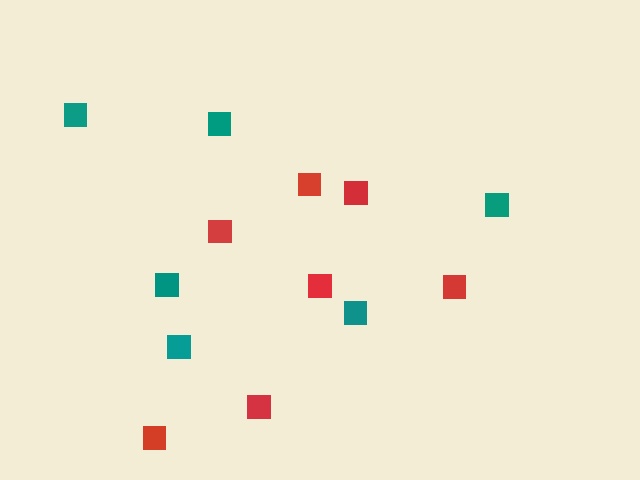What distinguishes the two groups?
There are 2 groups: one group of teal squares (6) and one group of red squares (7).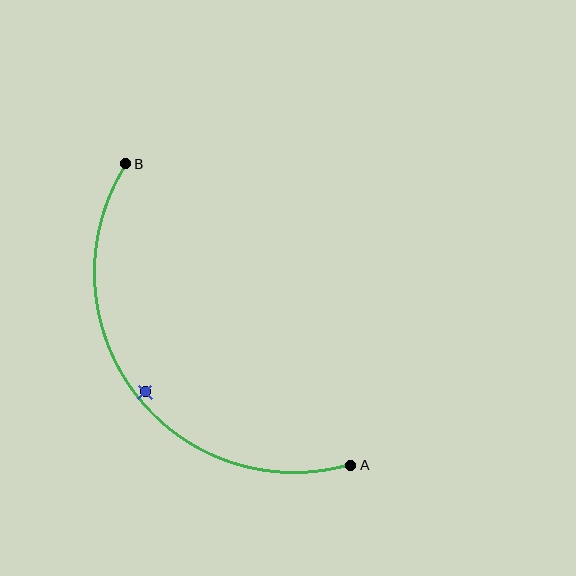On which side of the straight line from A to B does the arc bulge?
The arc bulges below and to the left of the straight line connecting A and B.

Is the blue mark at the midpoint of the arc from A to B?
No — the blue mark does not lie on the arc at all. It sits slightly inside the curve.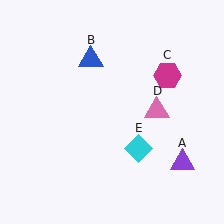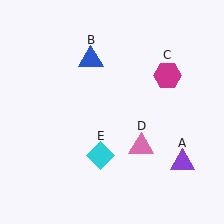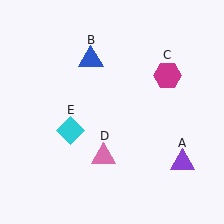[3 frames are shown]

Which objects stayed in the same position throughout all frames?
Purple triangle (object A) and blue triangle (object B) and magenta hexagon (object C) remained stationary.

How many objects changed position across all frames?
2 objects changed position: pink triangle (object D), cyan diamond (object E).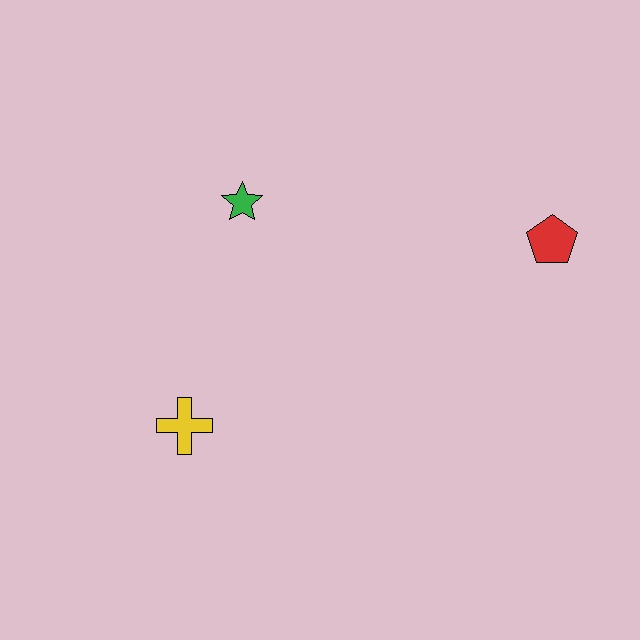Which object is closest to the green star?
The yellow cross is closest to the green star.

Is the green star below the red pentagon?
No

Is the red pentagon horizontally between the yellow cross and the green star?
No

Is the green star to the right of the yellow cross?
Yes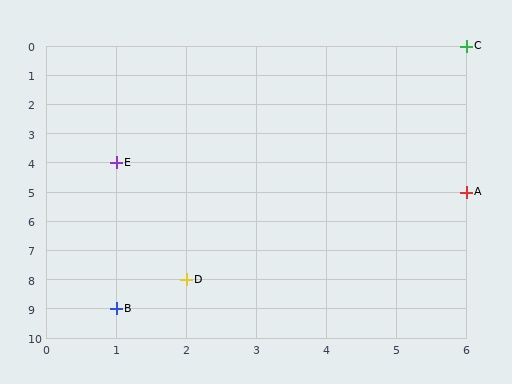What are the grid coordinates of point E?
Point E is at grid coordinates (1, 4).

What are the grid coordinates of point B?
Point B is at grid coordinates (1, 9).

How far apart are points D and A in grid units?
Points D and A are 4 columns and 3 rows apart (about 5.0 grid units diagonally).